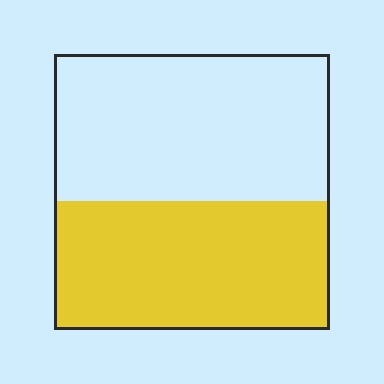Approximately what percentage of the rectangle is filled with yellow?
Approximately 45%.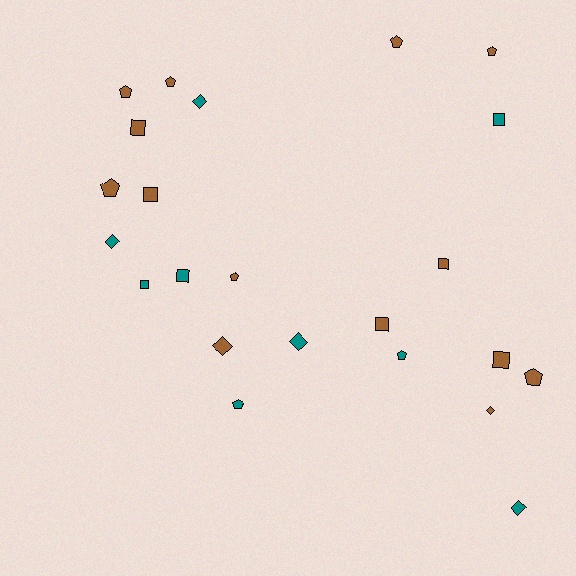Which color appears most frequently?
Brown, with 14 objects.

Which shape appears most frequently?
Pentagon, with 9 objects.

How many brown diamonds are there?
There are 2 brown diamonds.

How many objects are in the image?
There are 23 objects.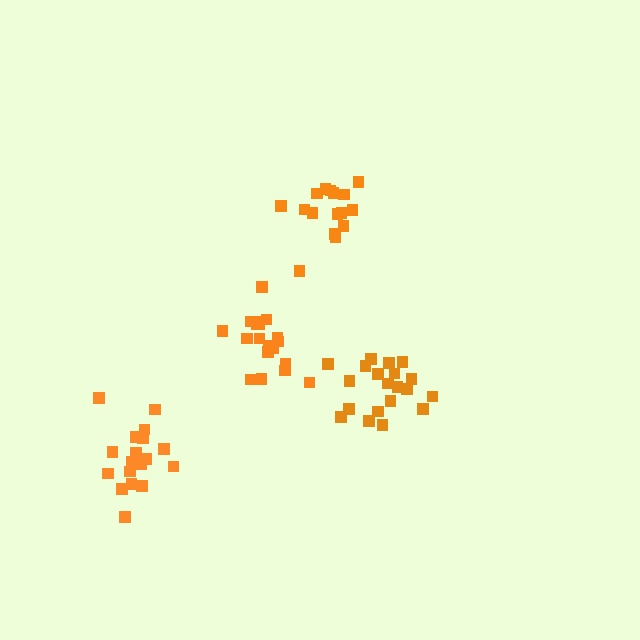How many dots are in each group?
Group 1: 19 dots, Group 2: 16 dots, Group 3: 18 dots, Group 4: 20 dots (73 total).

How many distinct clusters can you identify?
There are 4 distinct clusters.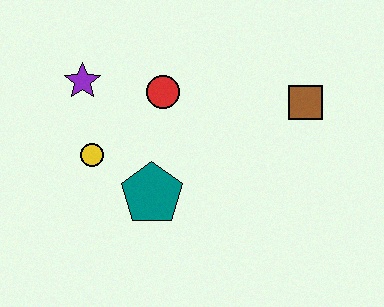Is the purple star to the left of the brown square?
Yes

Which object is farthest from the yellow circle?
The brown square is farthest from the yellow circle.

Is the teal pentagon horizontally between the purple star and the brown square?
Yes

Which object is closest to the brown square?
The red circle is closest to the brown square.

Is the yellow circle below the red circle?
Yes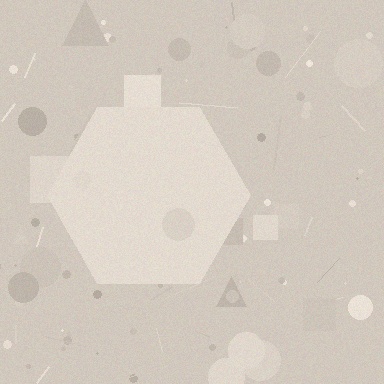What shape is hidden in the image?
A hexagon is hidden in the image.